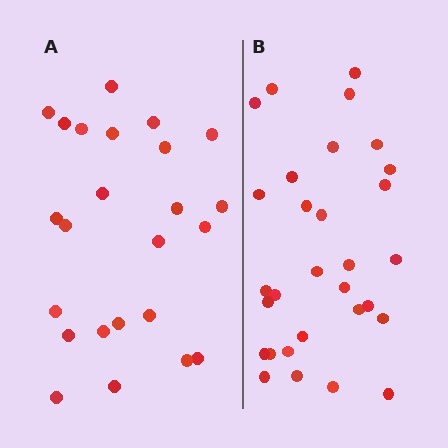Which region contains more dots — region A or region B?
Region B (the right region) has more dots.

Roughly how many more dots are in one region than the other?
Region B has about 6 more dots than region A.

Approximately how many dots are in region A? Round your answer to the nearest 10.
About 20 dots. (The exact count is 24, which rounds to 20.)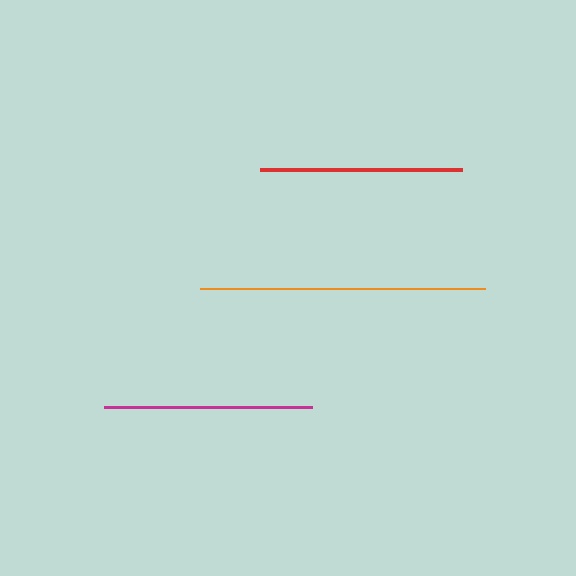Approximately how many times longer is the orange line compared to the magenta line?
The orange line is approximately 1.4 times the length of the magenta line.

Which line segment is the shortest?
The red line is the shortest at approximately 201 pixels.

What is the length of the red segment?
The red segment is approximately 201 pixels long.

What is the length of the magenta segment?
The magenta segment is approximately 208 pixels long.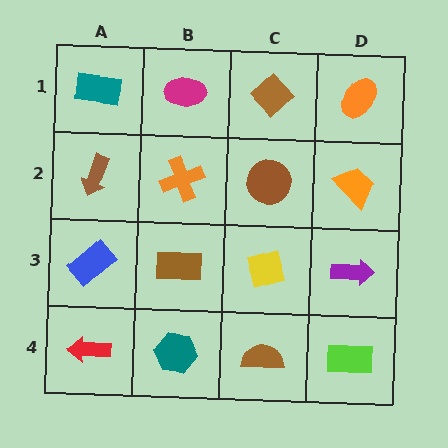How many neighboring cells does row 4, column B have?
3.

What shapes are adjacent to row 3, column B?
An orange cross (row 2, column B), a teal hexagon (row 4, column B), a blue rectangle (row 3, column A), a yellow diamond (row 3, column C).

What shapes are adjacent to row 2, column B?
A magenta ellipse (row 1, column B), a brown rectangle (row 3, column B), a brown arrow (row 2, column A), a brown circle (row 2, column C).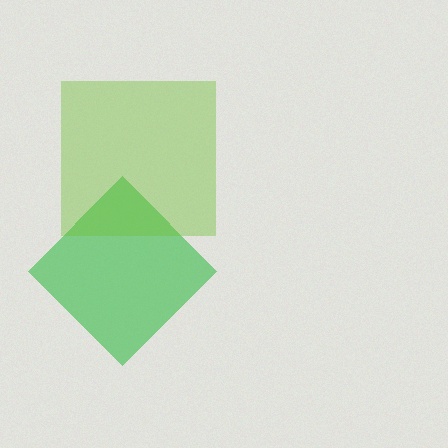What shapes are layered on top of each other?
The layered shapes are: a green diamond, a lime square.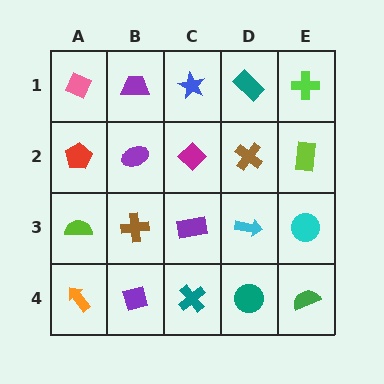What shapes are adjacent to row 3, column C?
A magenta diamond (row 2, column C), a teal cross (row 4, column C), a brown cross (row 3, column B), a cyan arrow (row 3, column D).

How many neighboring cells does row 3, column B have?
4.